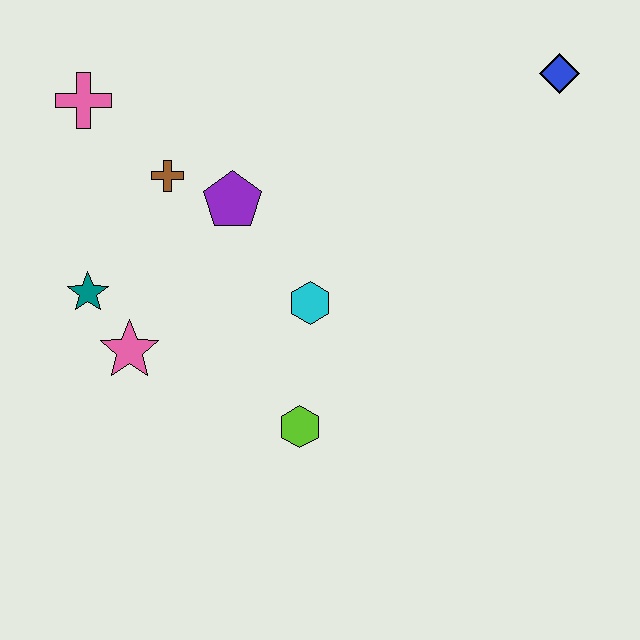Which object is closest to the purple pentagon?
The brown cross is closest to the purple pentagon.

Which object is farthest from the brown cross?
The blue diamond is farthest from the brown cross.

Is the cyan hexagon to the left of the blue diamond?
Yes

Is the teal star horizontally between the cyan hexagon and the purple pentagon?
No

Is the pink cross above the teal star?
Yes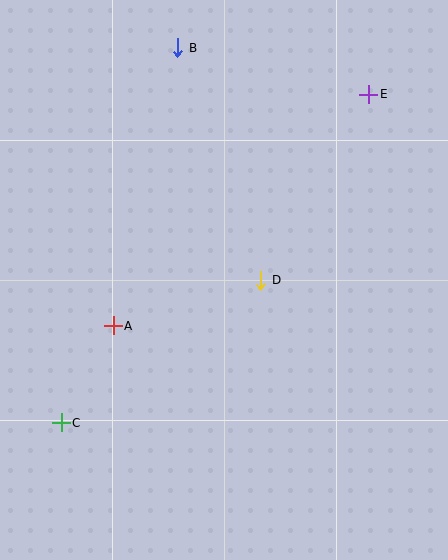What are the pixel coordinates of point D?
Point D is at (261, 280).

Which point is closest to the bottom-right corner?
Point D is closest to the bottom-right corner.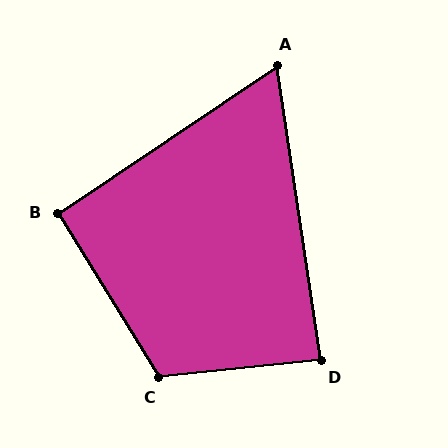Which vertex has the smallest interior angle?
A, at approximately 64 degrees.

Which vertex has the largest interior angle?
C, at approximately 116 degrees.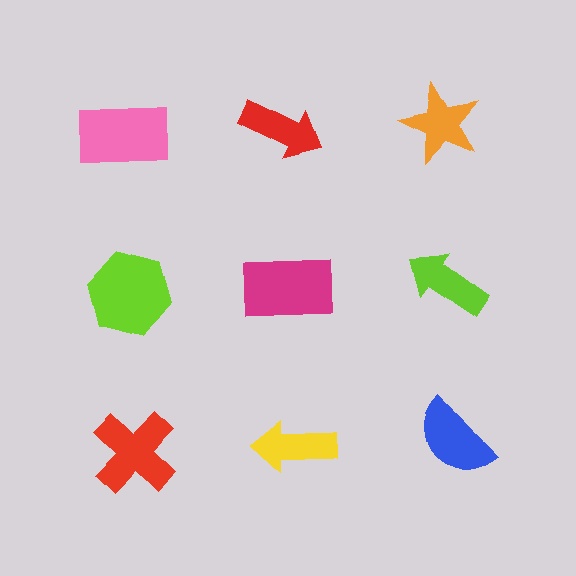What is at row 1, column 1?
A pink rectangle.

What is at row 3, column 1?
A red cross.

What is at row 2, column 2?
A magenta rectangle.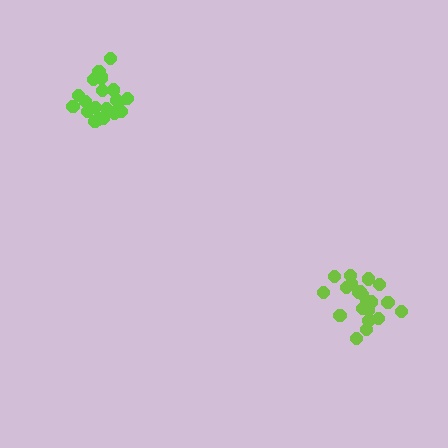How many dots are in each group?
Group 1: 21 dots, Group 2: 21 dots (42 total).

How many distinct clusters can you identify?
There are 2 distinct clusters.